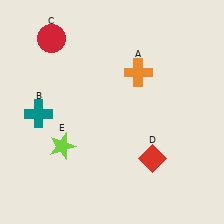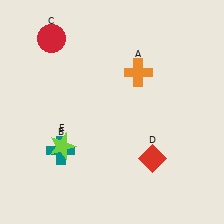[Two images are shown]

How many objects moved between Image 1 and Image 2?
1 object moved between the two images.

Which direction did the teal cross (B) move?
The teal cross (B) moved down.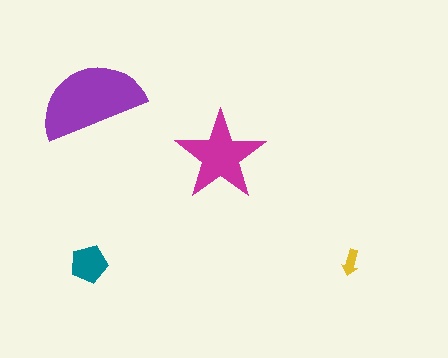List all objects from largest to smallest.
The purple semicircle, the magenta star, the teal pentagon, the yellow arrow.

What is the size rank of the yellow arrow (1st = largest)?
4th.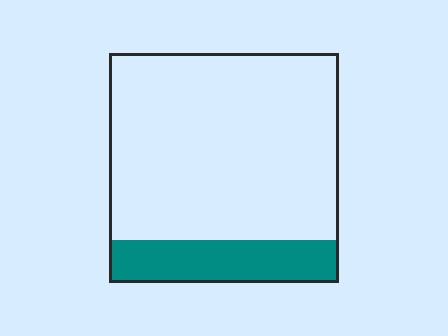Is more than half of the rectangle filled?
No.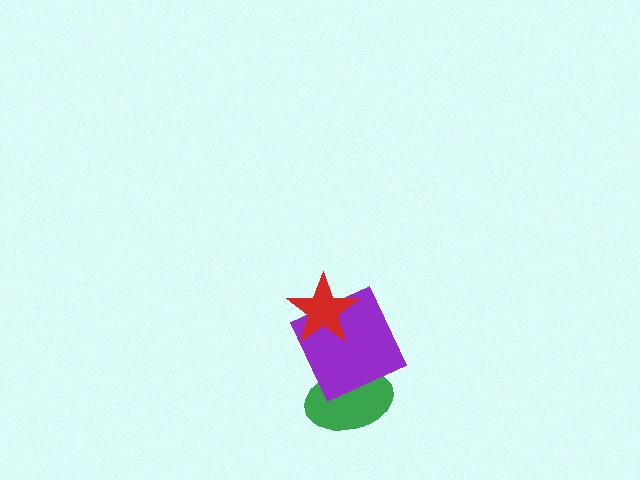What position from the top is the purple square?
The purple square is 2nd from the top.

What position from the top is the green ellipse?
The green ellipse is 3rd from the top.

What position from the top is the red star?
The red star is 1st from the top.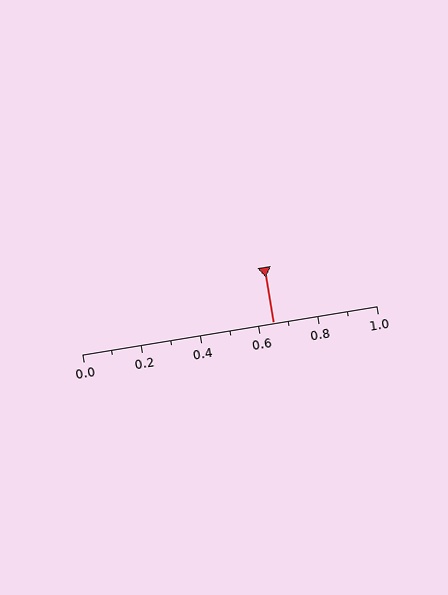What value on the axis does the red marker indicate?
The marker indicates approximately 0.65.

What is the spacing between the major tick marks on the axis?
The major ticks are spaced 0.2 apart.